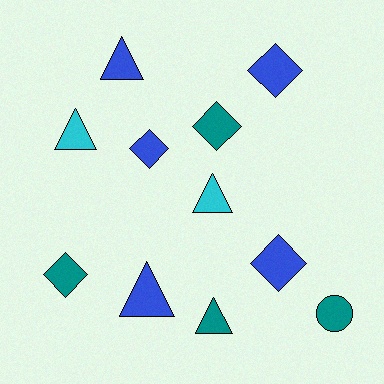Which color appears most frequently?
Blue, with 5 objects.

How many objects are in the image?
There are 11 objects.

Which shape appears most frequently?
Triangle, with 5 objects.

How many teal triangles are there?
There is 1 teal triangle.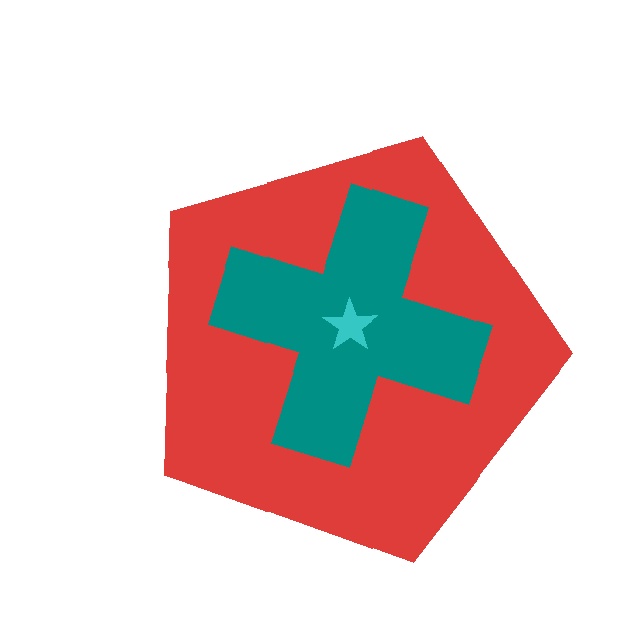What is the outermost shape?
The red pentagon.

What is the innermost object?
The cyan star.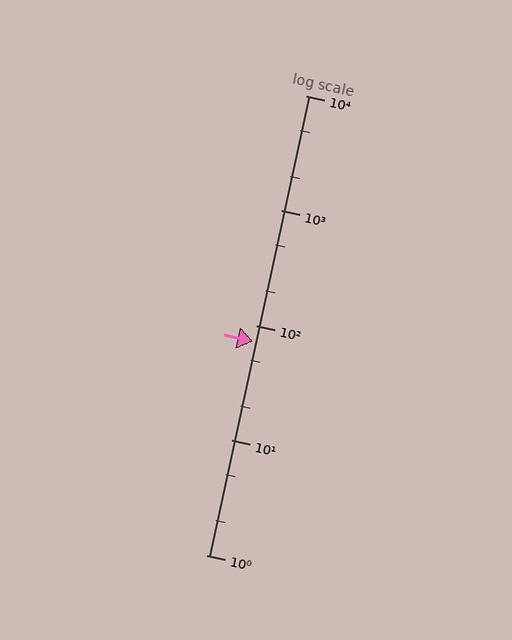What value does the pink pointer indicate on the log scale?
The pointer indicates approximately 72.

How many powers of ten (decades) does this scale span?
The scale spans 4 decades, from 1 to 10000.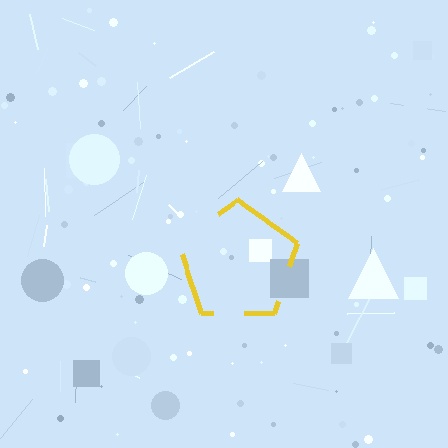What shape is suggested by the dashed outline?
The dashed outline suggests a pentagon.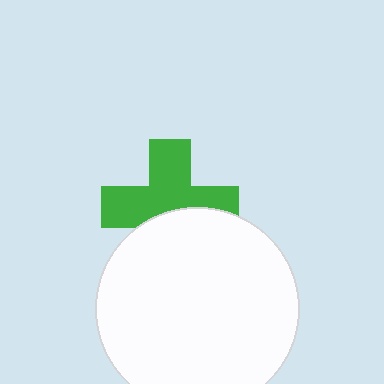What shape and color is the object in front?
The object in front is a white circle.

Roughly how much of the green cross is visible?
About half of it is visible (roughly 63%).